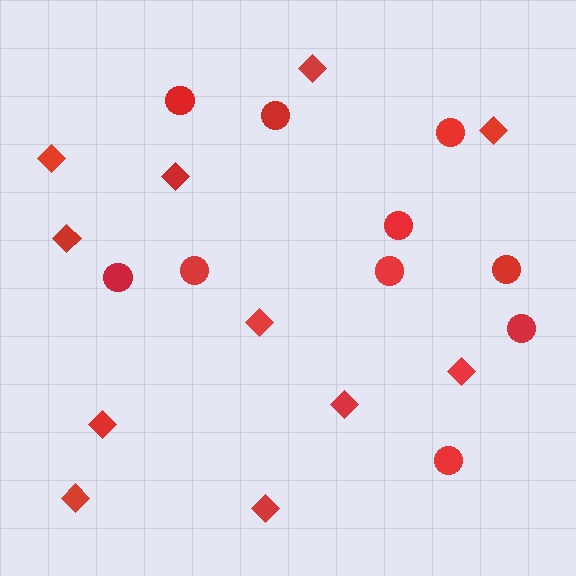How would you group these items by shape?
There are 2 groups: one group of circles (10) and one group of diamonds (11).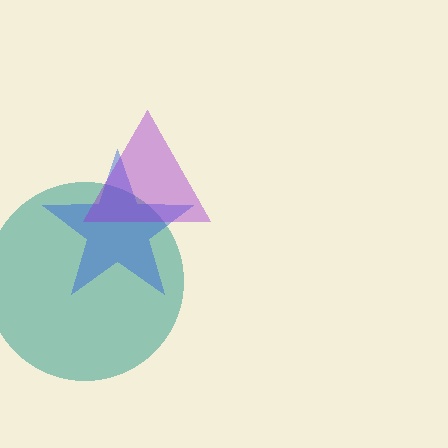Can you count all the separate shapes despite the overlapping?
Yes, there are 3 separate shapes.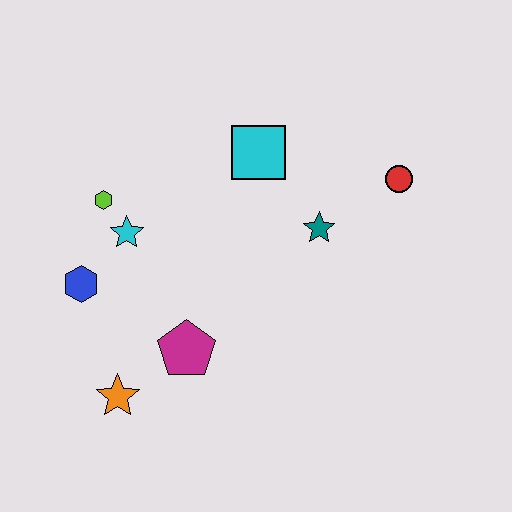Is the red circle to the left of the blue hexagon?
No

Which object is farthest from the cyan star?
The red circle is farthest from the cyan star.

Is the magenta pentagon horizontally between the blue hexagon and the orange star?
No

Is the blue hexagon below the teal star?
Yes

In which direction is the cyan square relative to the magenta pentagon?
The cyan square is above the magenta pentagon.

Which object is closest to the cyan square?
The teal star is closest to the cyan square.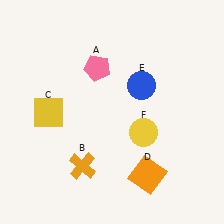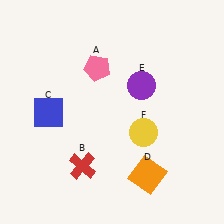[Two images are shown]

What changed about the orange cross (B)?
In Image 1, B is orange. In Image 2, it changed to red.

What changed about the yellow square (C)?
In Image 1, C is yellow. In Image 2, it changed to blue.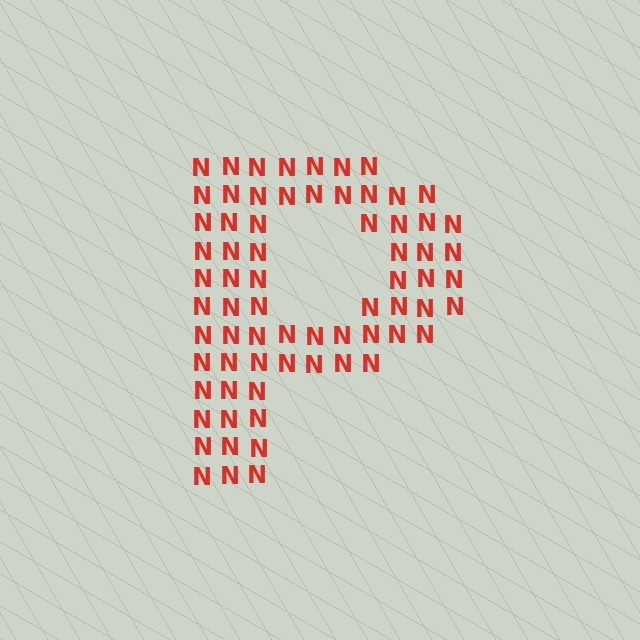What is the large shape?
The large shape is the letter P.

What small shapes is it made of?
It is made of small letter N's.